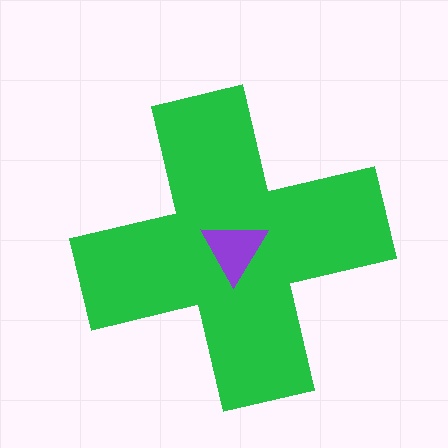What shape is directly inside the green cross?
The purple triangle.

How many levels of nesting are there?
2.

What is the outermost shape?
The green cross.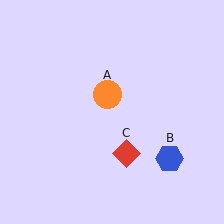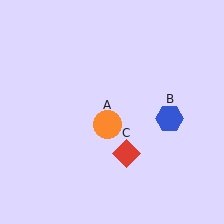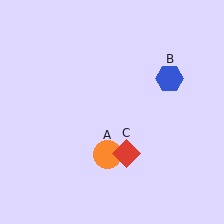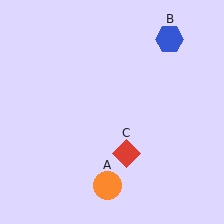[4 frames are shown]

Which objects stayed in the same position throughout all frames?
Red diamond (object C) remained stationary.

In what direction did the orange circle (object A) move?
The orange circle (object A) moved down.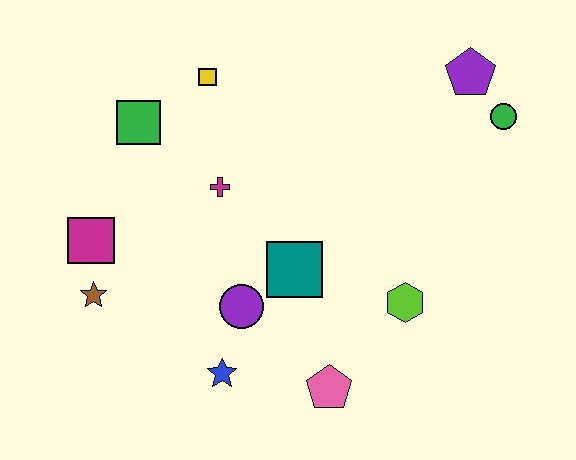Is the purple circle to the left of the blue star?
No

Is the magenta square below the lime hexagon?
No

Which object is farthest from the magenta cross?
The green circle is farthest from the magenta cross.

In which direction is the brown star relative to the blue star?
The brown star is to the left of the blue star.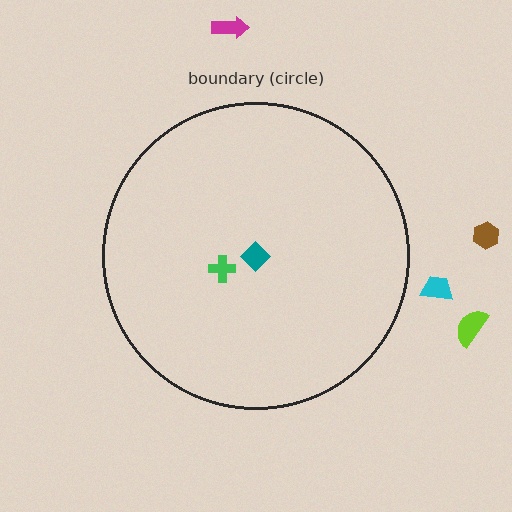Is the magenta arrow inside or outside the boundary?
Outside.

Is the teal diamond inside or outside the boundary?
Inside.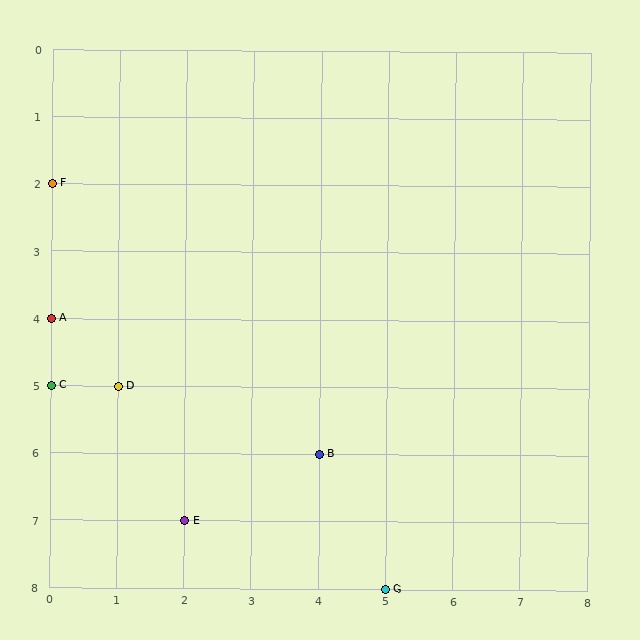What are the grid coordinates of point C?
Point C is at grid coordinates (0, 5).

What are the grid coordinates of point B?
Point B is at grid coordinates (4, 6).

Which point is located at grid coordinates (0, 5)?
Point C is at (0, 5).